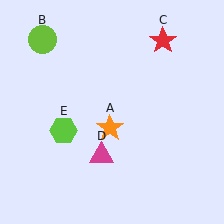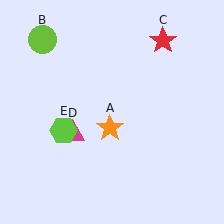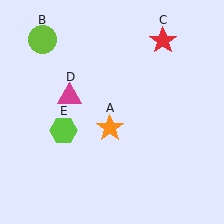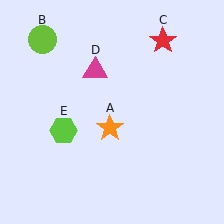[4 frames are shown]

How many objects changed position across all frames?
1 object changed position: magenta triangle (object D).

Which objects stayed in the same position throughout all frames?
Orange star (object A) and lime circle (object B) and red star (object C) and lime hexagon (object E) remained stationary.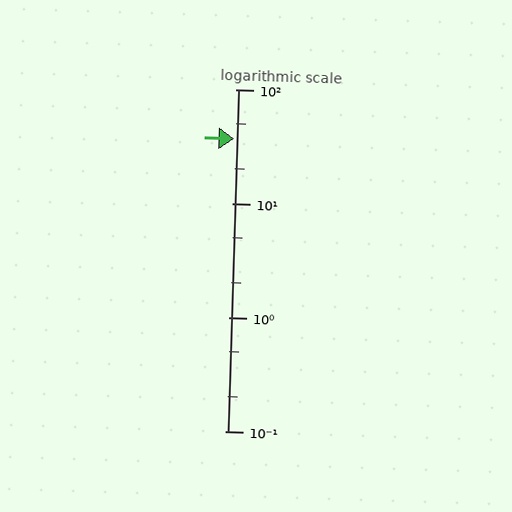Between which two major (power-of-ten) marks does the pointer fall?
The pointer is between 10 and 100.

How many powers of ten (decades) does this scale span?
The scale spans 3 decades, from 0.1 to 100.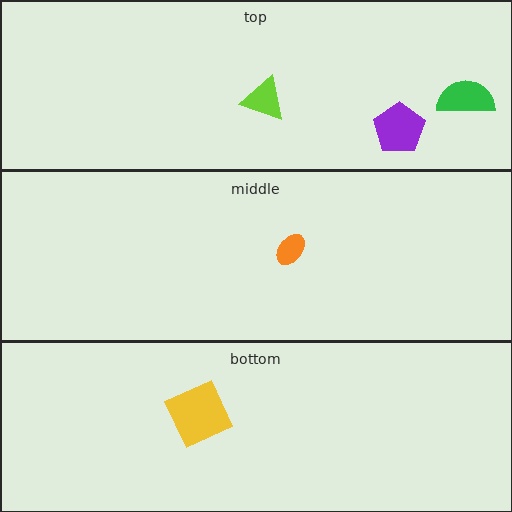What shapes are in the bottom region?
The yellow square.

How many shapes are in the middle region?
1.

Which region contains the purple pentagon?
The top region.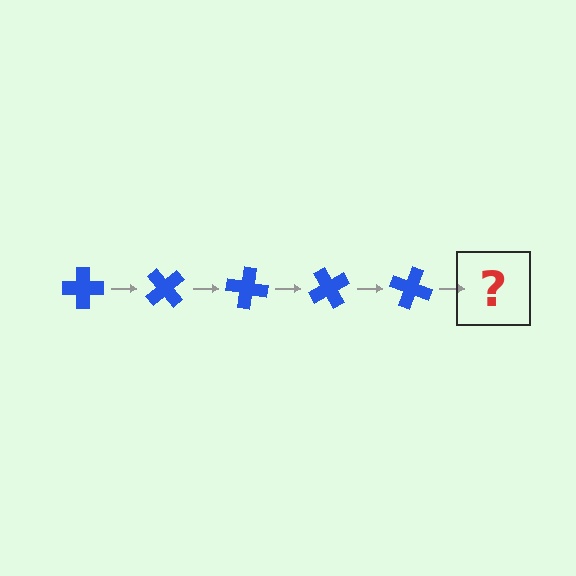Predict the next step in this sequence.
The next step is a blue cross rotated 250 degrees.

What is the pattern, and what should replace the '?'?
The pattern is that the cross rotates 50 degrees each step. The '?' should be a blue cross rotated 250 degrees.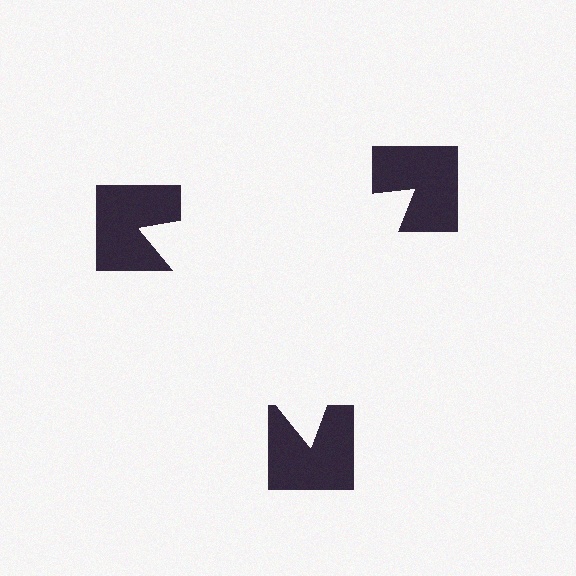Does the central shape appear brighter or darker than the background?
It typically appears slightly brighter than the background, even though no actual brightness change is drawn.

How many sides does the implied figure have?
3 sides.